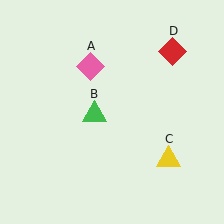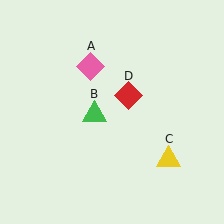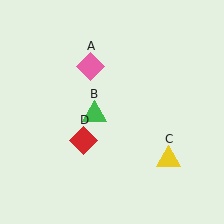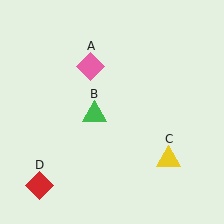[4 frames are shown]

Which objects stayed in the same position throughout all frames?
Pink diamond (object A) and green triangle (object B) and yellow triangle (object C) remained stationary.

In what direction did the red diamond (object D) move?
The red diamond (object D) moved down and to the left.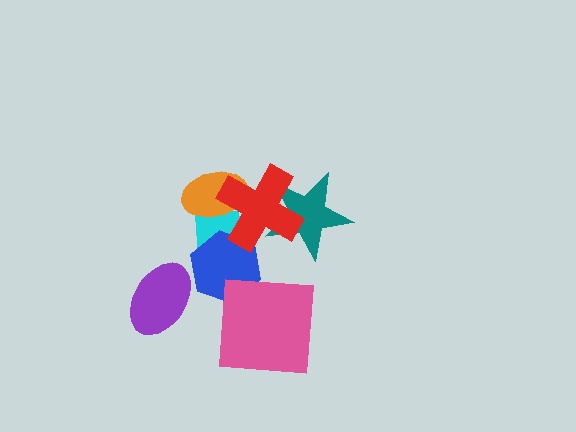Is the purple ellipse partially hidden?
No, no other shape covers it.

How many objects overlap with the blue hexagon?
3 objects overlap with the blue hexagon.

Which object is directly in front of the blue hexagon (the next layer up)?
The red cross is directly in front of the blue hexagon.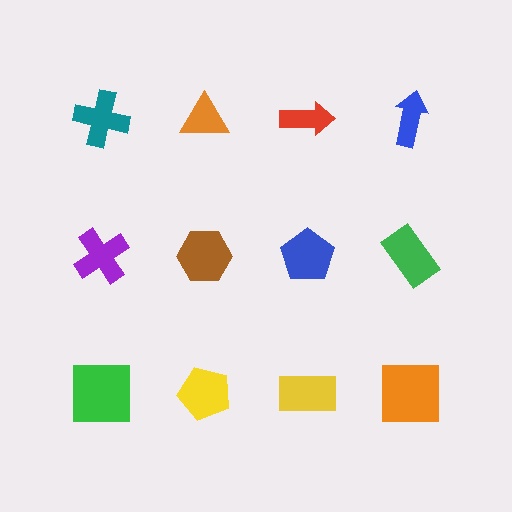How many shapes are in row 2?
4 shapes.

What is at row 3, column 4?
An orange square.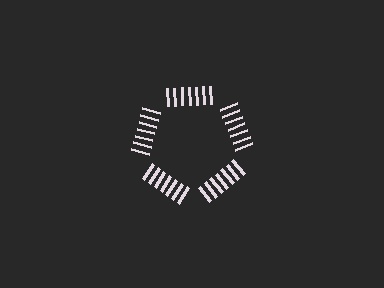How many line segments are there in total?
35 — 7 along each of the 5 edges.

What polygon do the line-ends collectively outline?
An illusory pentagon — the line segments terminate on its edges but no continuous stroke is drawn.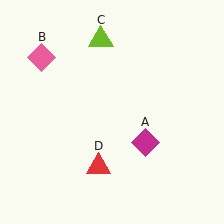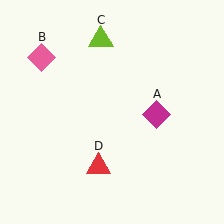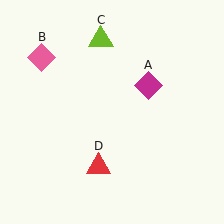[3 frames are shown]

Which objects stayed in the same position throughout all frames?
Pink diamond (object B) and lime triangle (object C) and red triangle (object D) remained stationary.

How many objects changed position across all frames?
1 object changed position: magenta diamond (object A).